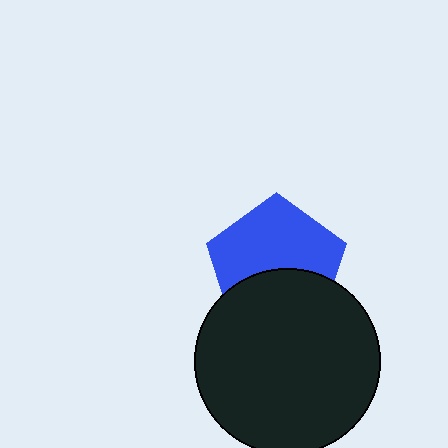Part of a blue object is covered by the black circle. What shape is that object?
It is a pentagon.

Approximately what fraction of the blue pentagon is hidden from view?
Roughly 40% of the blue pentagon is hidden behind the black circle.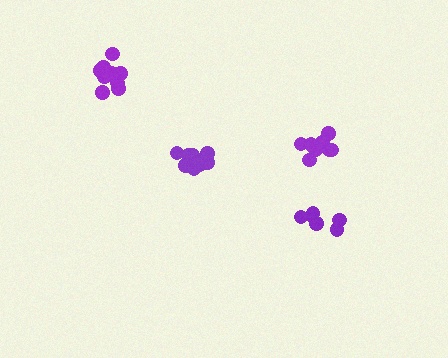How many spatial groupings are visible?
There are 4 spatial groupings.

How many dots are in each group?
Group 1: 10 dots, Group 2: 12 dots, Group 3: 6 dots, Group 4: 11 dots (39 total).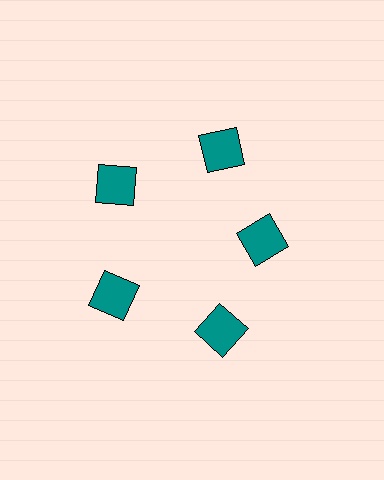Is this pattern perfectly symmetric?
No. The 5 teal squares are arranged in a ring, but one element near the 3 o'clock position is pulled inward toward the center, breaking the 5-fold rotational symmetry.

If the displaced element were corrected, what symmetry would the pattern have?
It would have 5-fold rotational symmetry — the pattern would map onto itself every 72 degrees.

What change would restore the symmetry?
The symmetry would be restored by moving it outward, back onto the ring so that all 5 squares sit at equal angles and equal distance from the center.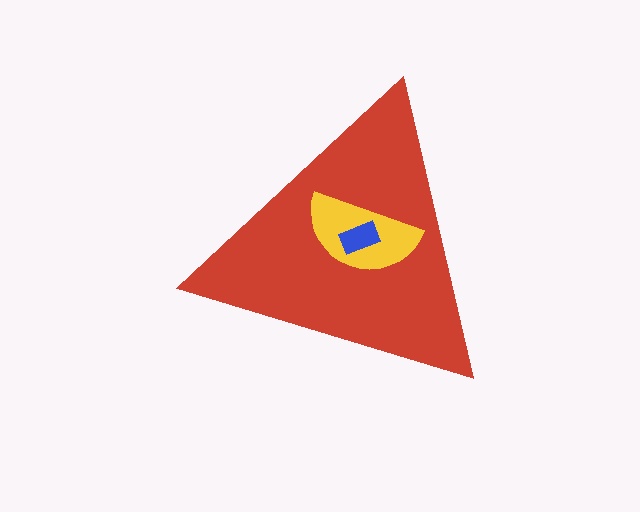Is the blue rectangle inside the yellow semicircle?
Yes.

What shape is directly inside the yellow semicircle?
The blue rectangle.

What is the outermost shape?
The red triangle.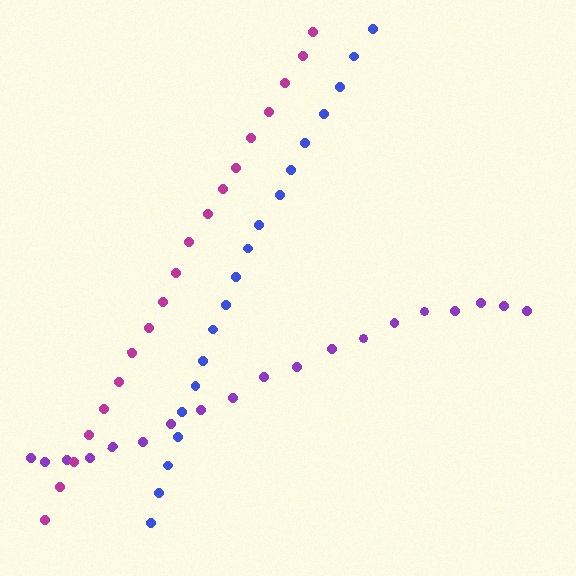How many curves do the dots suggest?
There are 3 distinct paths.